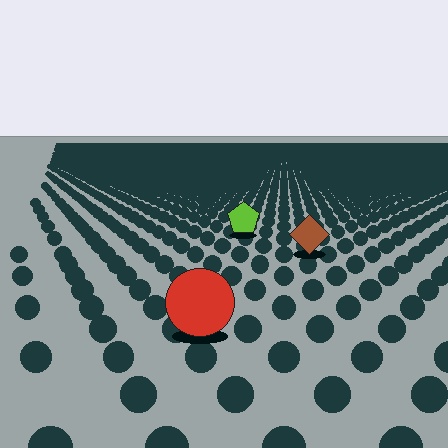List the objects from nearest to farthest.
From nearest to farthest: the red circle, the brown diamond, the lime pentagon.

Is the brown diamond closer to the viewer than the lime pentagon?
Yes. The brown diamond is closer — you can tell from the texture gradient: the ground texture is coarser near it.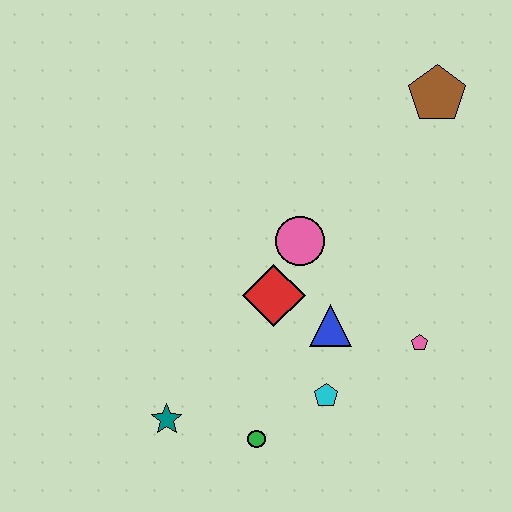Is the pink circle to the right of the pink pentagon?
No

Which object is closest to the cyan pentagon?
The blue triangle is closest to the cyan pentagon.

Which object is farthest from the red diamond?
The brown pentagon is farthest from the red diamond.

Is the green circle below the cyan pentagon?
Yes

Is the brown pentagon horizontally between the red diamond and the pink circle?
No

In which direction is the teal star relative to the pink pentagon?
The teal star is to the left of the pink pentagon.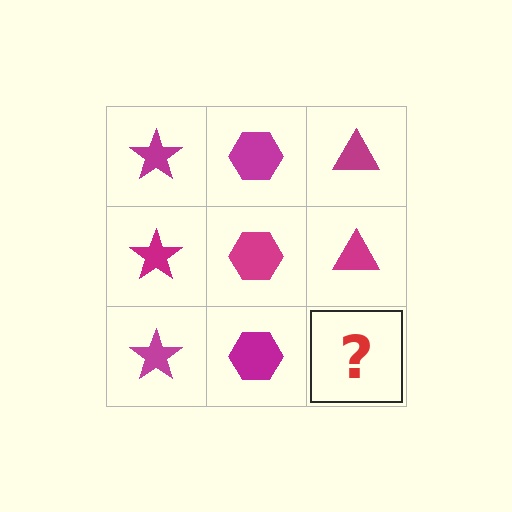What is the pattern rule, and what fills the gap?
The rule is that each column has a consistent shape. The gap should be filled with a magenta triangle.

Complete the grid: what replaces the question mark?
The question mark should be replaced with a magenta triangle.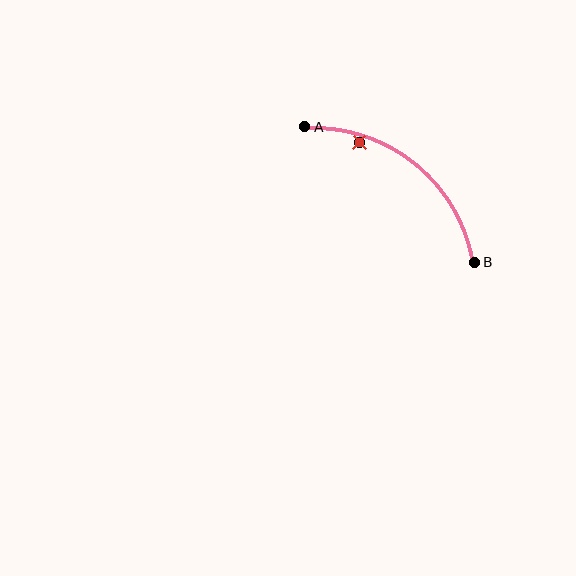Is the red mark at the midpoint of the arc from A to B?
No — the red mark does not lie on the arc at all. It sits slightly inside the curve.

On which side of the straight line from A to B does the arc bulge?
The arc bulges above and to the right of the straight line connecting A and B.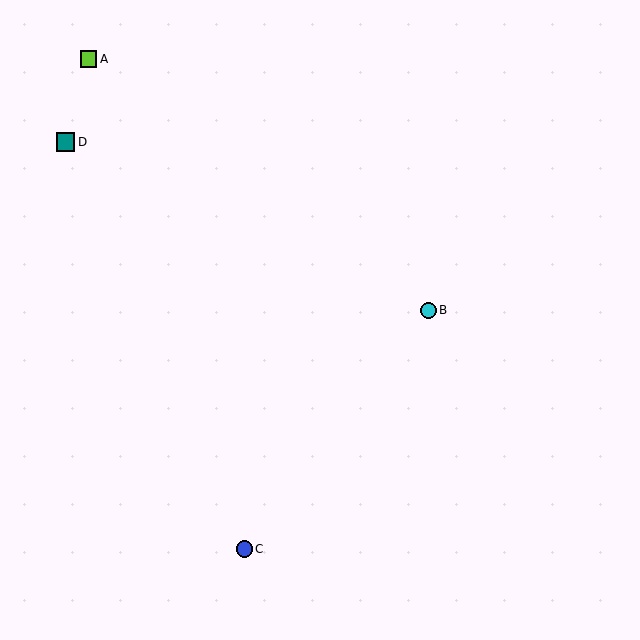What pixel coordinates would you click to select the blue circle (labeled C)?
Click at (244, 549) to select the blue circle C.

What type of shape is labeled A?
Shape A is a lime square.